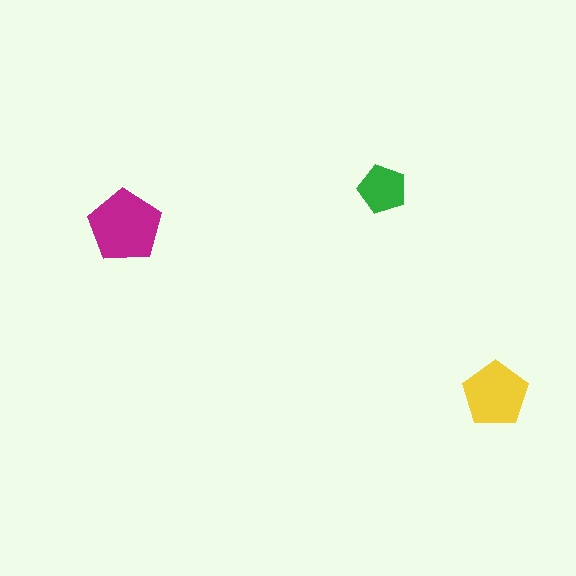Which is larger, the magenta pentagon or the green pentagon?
The magenta one.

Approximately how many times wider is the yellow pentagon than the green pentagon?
About 1.5 times wider.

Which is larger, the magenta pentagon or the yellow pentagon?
The magenta one.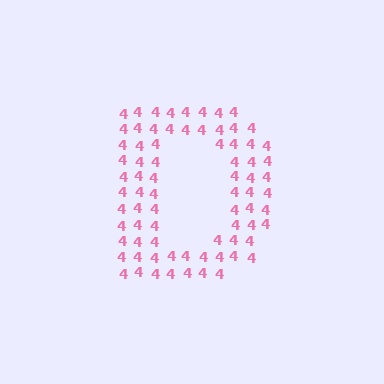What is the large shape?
The large shape is the letter D.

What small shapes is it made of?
It is made of small digit 4's.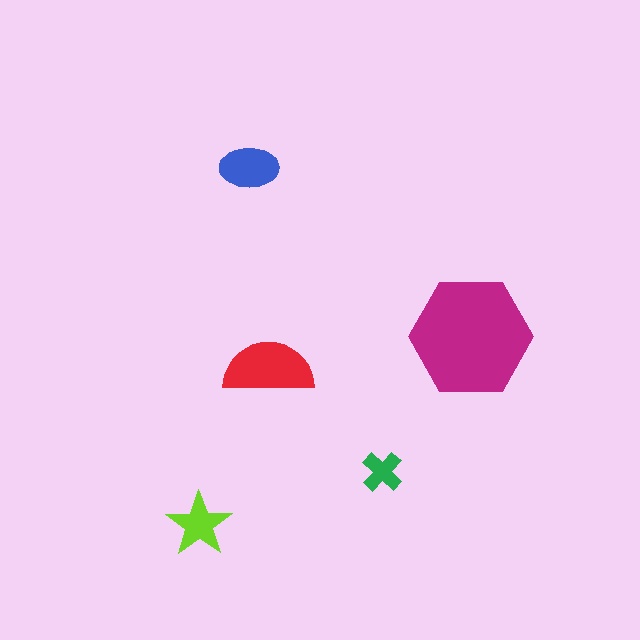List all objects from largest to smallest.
The magenta hexagon, the red semicircle, the blue ellipse, the lime star, the green cross.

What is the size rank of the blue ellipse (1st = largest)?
3rd.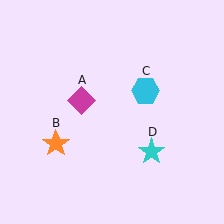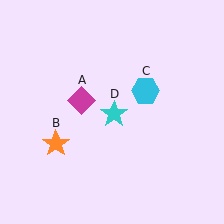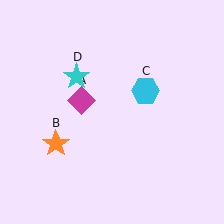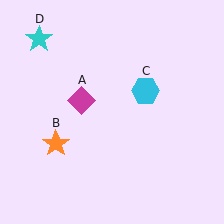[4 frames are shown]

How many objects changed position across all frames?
1 object changed position: cyan star (object D).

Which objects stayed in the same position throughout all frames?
Magenta diamond (object A) and orange star (object B) and cyan hexagon (object C) remained stationary.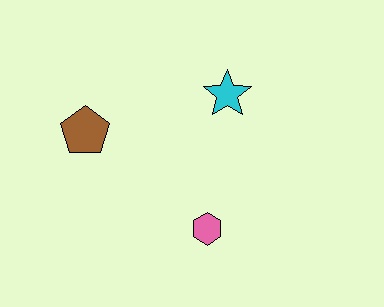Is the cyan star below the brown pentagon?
No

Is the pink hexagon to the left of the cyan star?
Yes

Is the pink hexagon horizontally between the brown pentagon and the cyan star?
Yes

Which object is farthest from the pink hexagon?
The brown pentagon is farthest from the pink hexagon.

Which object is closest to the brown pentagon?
The cyan star is closest to the brown pentagon.